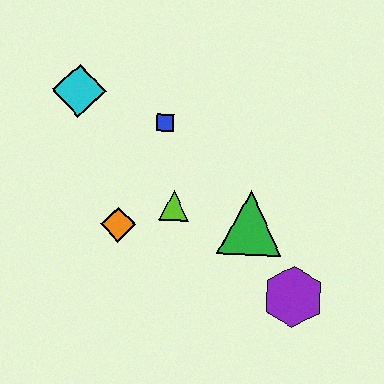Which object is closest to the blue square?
The lime triangle is closest to the blue square.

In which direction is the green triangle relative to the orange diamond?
The green triangle is to the right of the orange diamond.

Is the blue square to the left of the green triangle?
Yes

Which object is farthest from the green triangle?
The cyan diamond is farthest from the green triangle.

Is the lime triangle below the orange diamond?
No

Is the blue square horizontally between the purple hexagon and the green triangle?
No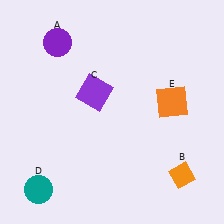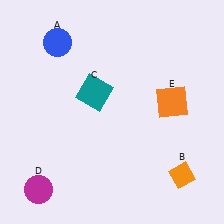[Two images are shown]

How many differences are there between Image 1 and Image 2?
There are 3 differences between the two images.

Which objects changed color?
A changed from purple to blue. C changed from purple to teal. D changed from teal to magenta.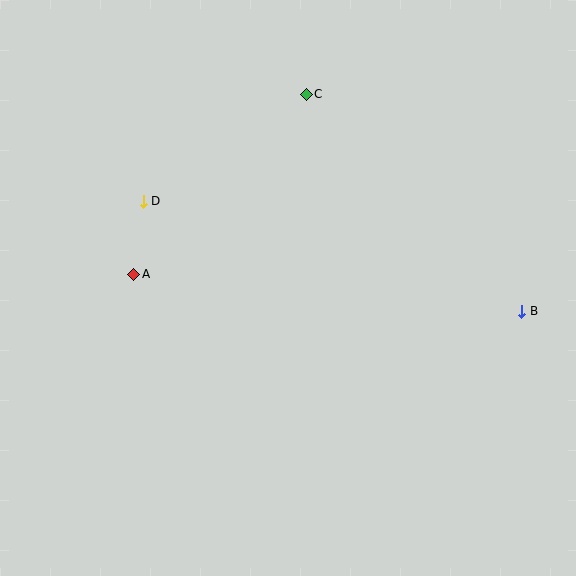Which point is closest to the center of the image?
Point A at (134, 274) is closest to the center.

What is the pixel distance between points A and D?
The distance between A and D is 74 pixels.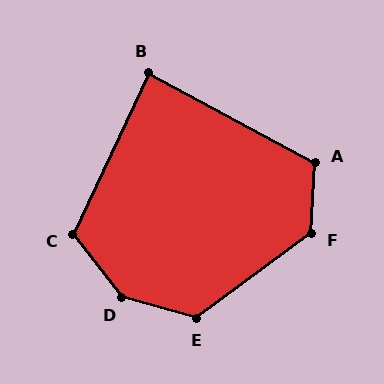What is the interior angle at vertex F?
Approximately 129 degrees (obtuse).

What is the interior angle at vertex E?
Approximately 128 degrees (obtuse).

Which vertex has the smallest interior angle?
B, at approximately 87 degrees.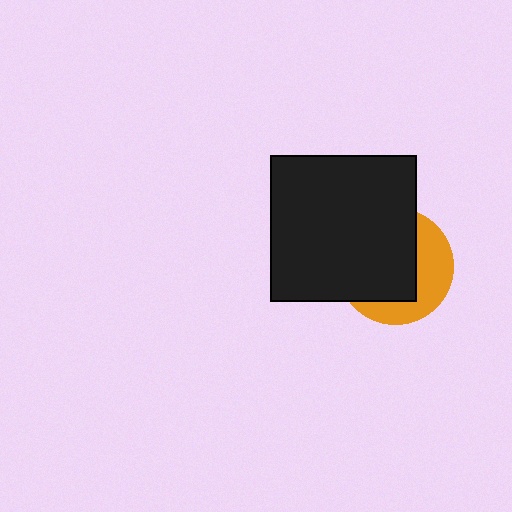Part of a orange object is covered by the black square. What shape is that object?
It is a circle.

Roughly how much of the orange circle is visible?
A small part of it is visible (roughly 38%).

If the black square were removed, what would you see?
You would see the complete orange circle.